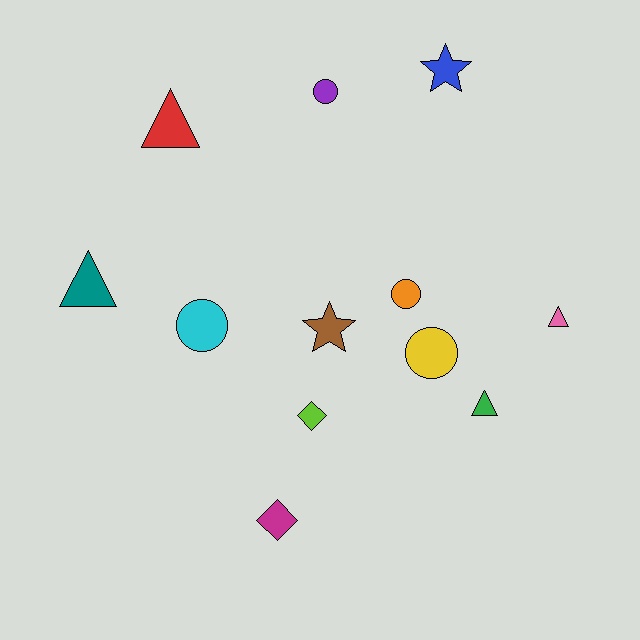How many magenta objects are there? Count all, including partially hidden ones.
There is 1 magenta object.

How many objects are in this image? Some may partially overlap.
There are 12 objects.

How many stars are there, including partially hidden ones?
There are 2 stars.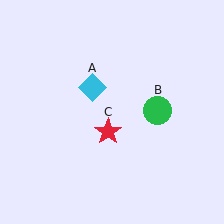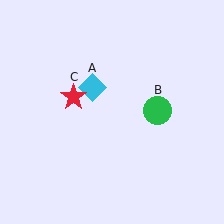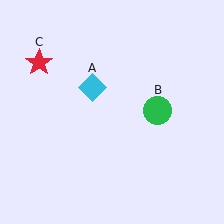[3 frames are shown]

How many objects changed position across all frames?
1 object changed position: red star (object C).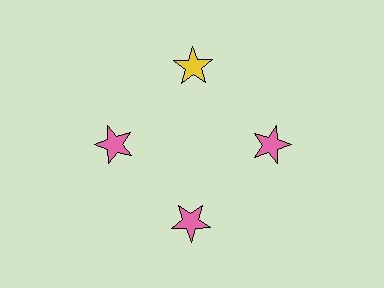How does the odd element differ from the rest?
It has a different color: yellow instead of pink.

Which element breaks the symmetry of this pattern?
The yellow star at roughly the 12 o'clock position breaks the symmetry. All other shapes are pink stars.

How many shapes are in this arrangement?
There are 4 shapes arranged in a ring pattern.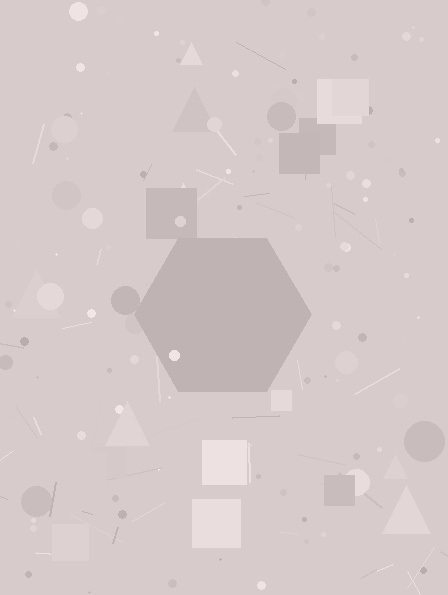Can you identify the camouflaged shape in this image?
The camouflaged shape is a hexagon.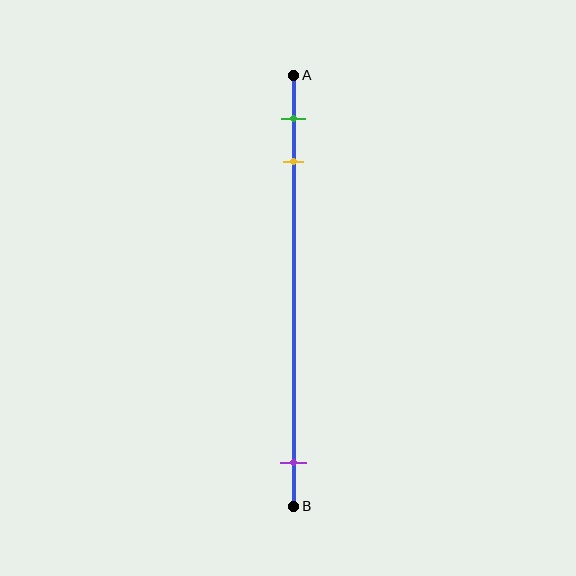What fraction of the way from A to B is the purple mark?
The purple mark is approximately 90% (0.9) of the way from A to B.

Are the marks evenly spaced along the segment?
No, the marks are not evenly spaced.